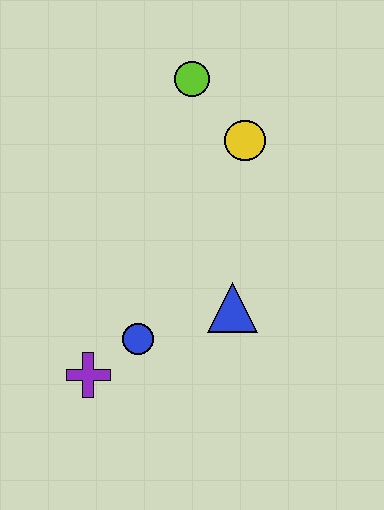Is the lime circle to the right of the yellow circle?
No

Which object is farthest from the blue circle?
The lime circle is farthest from the blue circle.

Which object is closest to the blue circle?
The purple cross is closest to the blue circle.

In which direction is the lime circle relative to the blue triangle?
The lime circle is above the blue triangle.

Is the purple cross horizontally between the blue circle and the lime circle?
No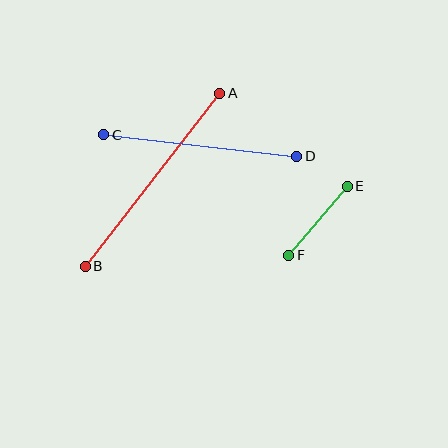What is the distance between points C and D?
The distance is approximately 194 pixels.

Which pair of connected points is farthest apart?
Points A and B are farthest apart.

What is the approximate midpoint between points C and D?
The midpoint is at approximately (200, 145) pixels.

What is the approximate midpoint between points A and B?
The midpoint is at approximately (152, 180) pixels.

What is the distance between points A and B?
The distance is approximately 219 pixels.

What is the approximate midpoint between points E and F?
The midpoint is at approximately (318, 221) pixels.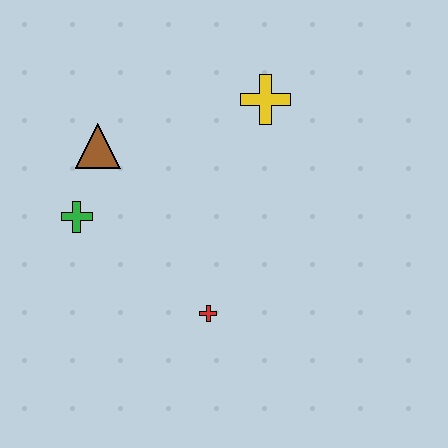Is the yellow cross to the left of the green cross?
No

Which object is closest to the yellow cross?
The brown triangle is closest to the yellow cross.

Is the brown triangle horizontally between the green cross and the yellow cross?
Yes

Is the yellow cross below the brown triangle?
No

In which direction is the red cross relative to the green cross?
The red cross is to the right of the green cross.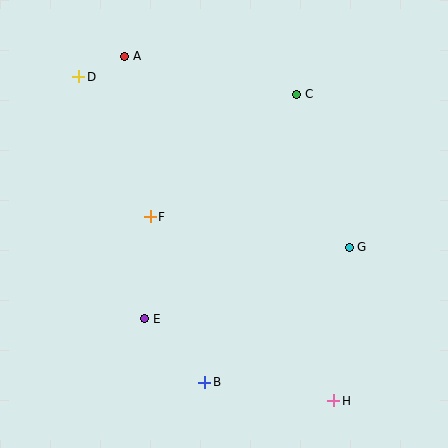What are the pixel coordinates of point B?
Point B is at (205, 382).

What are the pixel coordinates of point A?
Point A is at (125, 56).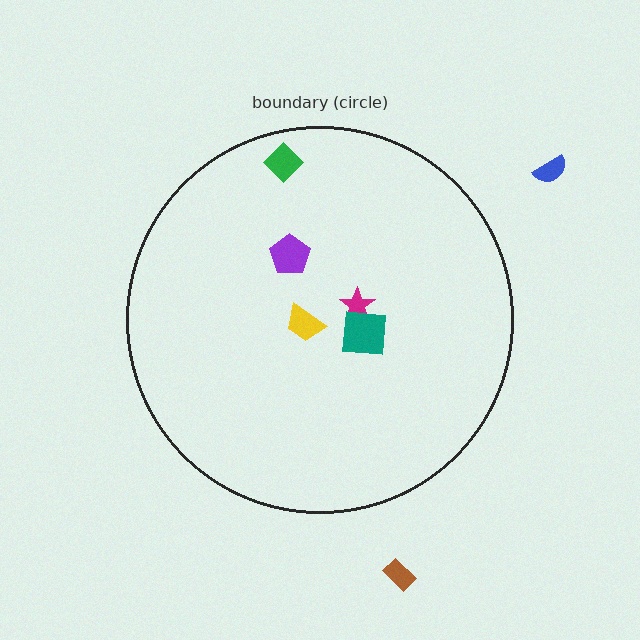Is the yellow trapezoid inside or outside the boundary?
Inside.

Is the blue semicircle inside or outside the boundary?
Outside.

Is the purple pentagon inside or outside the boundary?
Inside.